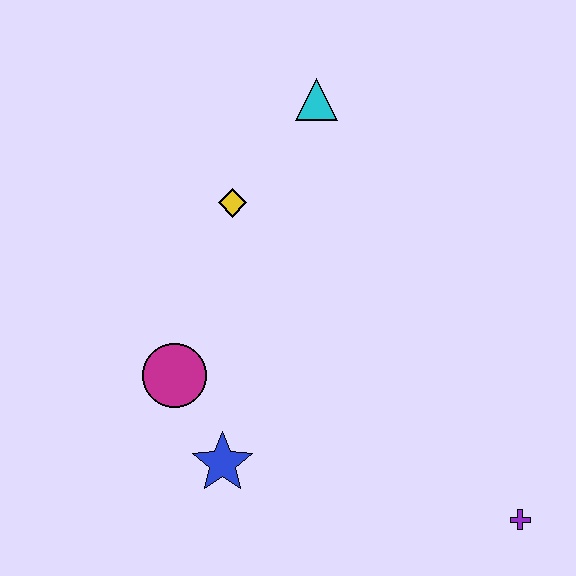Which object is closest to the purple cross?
The blue star is closest to the purple cross.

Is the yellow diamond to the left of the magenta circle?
No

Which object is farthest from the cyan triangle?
The purple cross is farthest from the cyan triangle.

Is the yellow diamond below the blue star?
No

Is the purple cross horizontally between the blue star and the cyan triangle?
No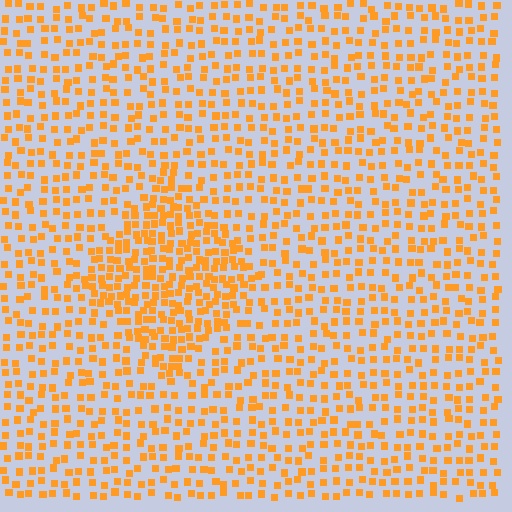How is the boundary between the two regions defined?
The boundary is defined by a change in element density (approximately 1.9x ratio). All elements are the same color, size, and shape.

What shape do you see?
I see a diamond.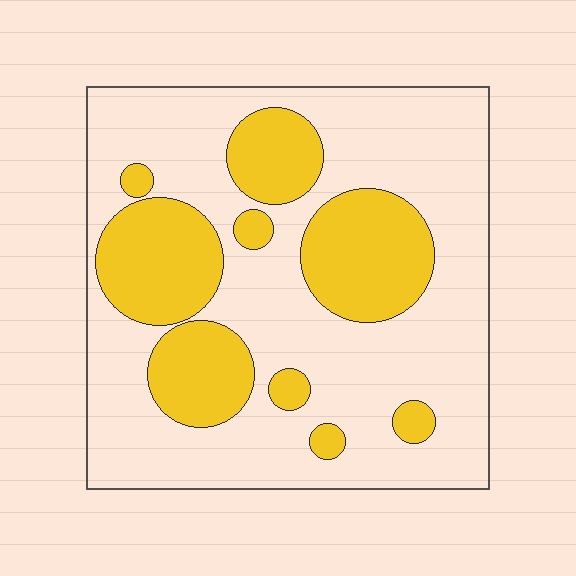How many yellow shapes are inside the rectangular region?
9.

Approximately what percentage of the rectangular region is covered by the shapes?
Approximately 30%.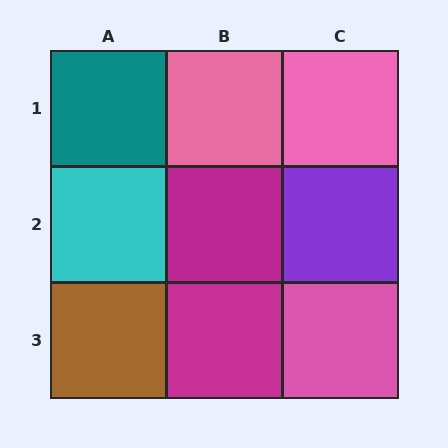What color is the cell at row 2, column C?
Purple.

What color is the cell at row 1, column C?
Pink.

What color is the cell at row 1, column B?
Pink.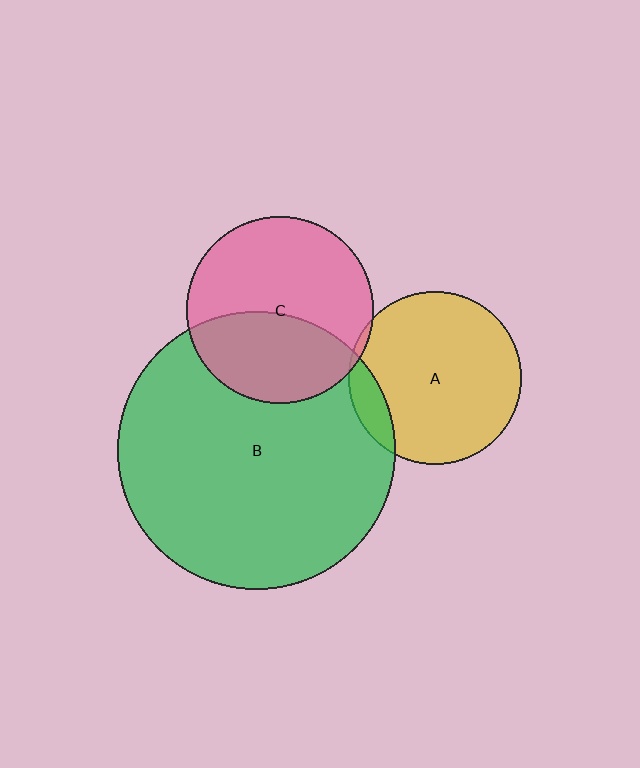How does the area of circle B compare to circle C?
Approximately 2.2 times.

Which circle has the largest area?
Circle B (green).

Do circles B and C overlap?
Yes.